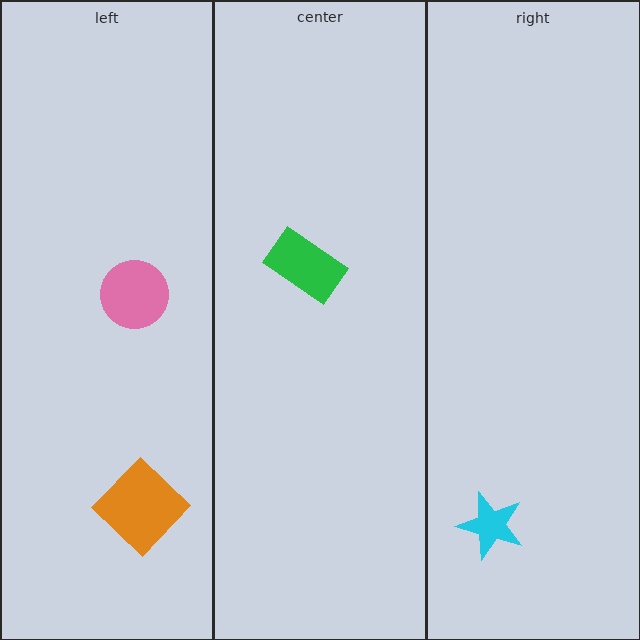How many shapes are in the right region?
1.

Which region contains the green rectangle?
The center region.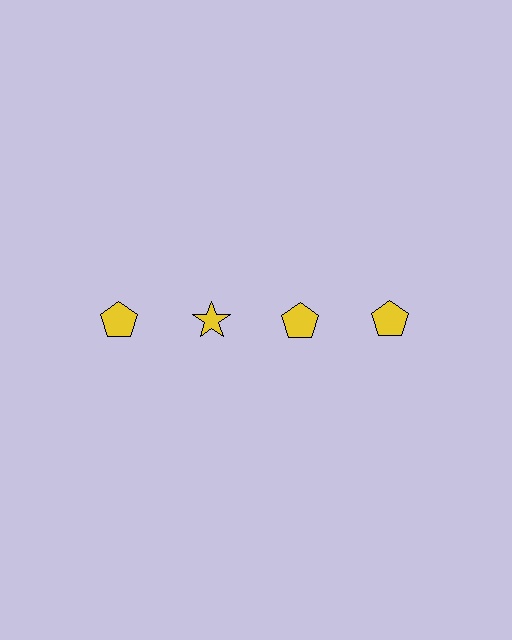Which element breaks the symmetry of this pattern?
The yellow star in the top row, second from left column breaks the symmetry. All other shapes are yellow pentagons.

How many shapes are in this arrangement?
There are 4 shapes arranged in a grid pattern.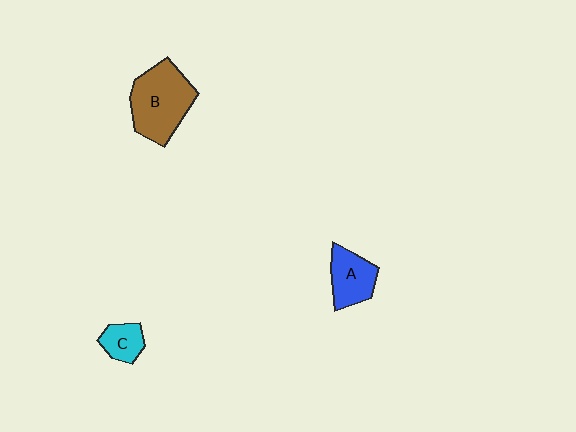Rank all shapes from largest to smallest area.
From largest to smallest: B (brown), A (blue), C (cyan).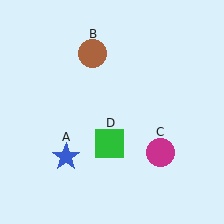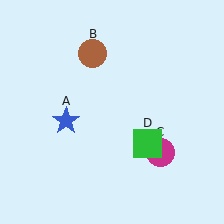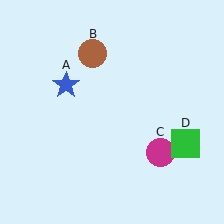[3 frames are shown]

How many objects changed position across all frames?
2 objects changed position: blue star (object A), green square (object D).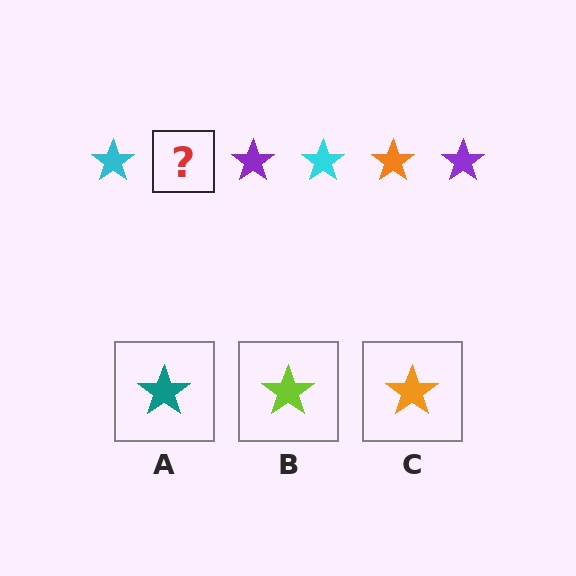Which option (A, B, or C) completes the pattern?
C.